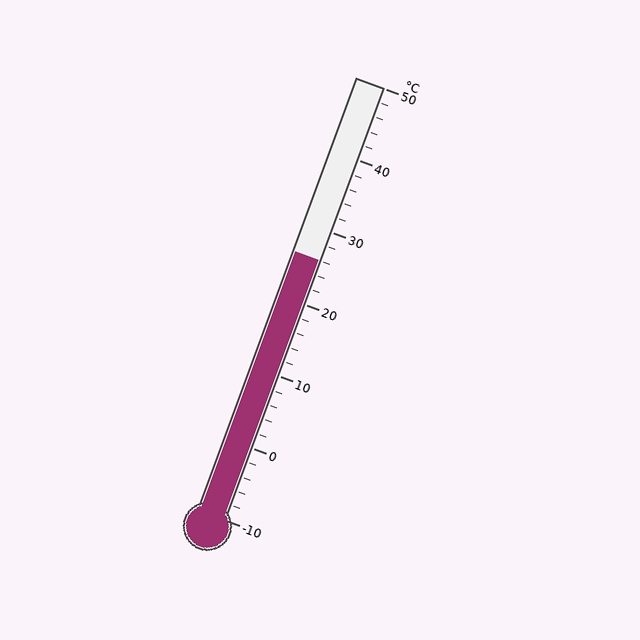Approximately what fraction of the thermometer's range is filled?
The thermometer is filled to approximately 60% of its range.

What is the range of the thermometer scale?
The thermometer scale ranges from -10°C to 50°C.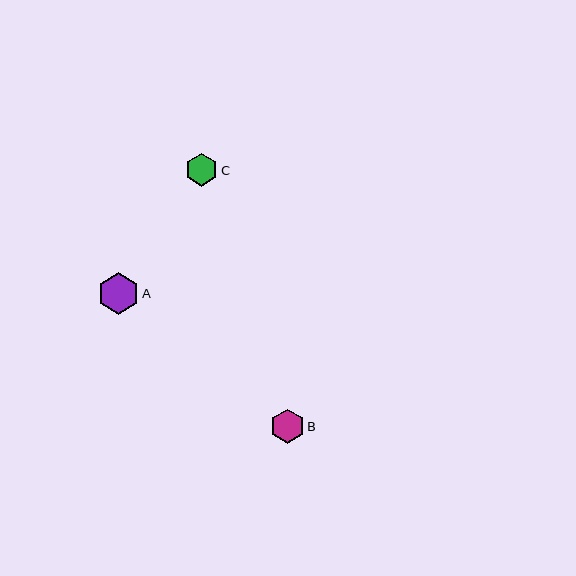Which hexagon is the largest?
Hexagon A is the largest with a size of approximately 41 pixels.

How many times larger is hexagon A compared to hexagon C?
Hexagon A is approximately 1.3 times the size of hexagon C.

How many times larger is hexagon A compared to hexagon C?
Hexagon A is approximately 1.3 times the size of hexagon C.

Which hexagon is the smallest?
Hexagon C is the smallest with a size of approximately 33 pixels.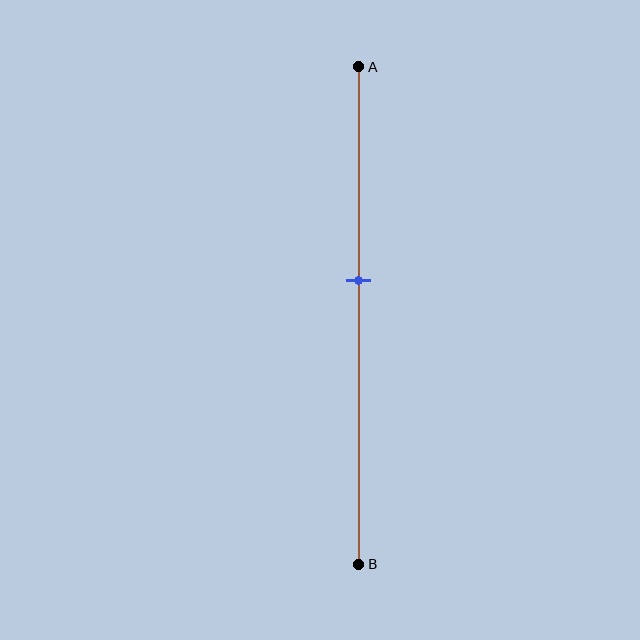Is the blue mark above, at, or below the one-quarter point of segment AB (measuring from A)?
The blue mark is below the one-quarter point of segment AB.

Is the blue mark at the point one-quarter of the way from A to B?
No, the mark is at about 45% from A, not at the 25% one-quarter point.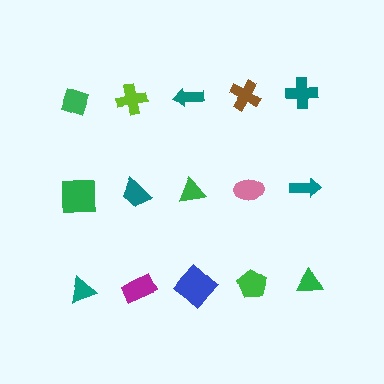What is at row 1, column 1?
A green diamond.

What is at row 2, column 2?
A teal trapezoid.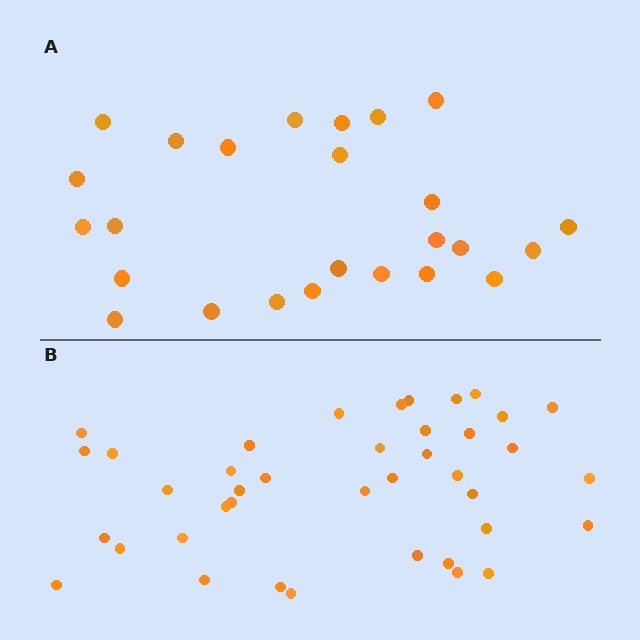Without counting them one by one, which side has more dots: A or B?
Region B (the bottom region) has more dots.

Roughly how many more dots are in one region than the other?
Region B has approximately 15 more dots than region A.